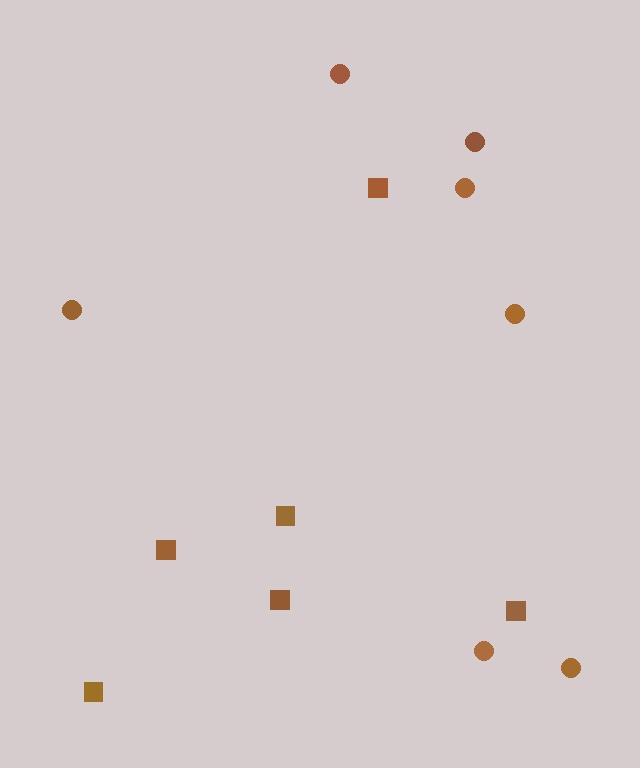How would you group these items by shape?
There are 2 groups: one group of squares (6) and one group of circles (7).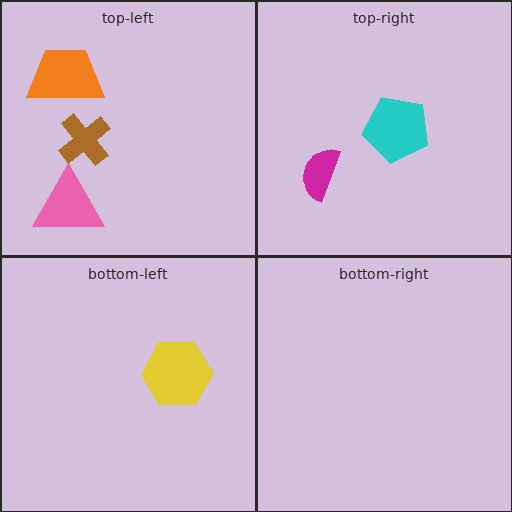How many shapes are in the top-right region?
2.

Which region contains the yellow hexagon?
The bottom-left region.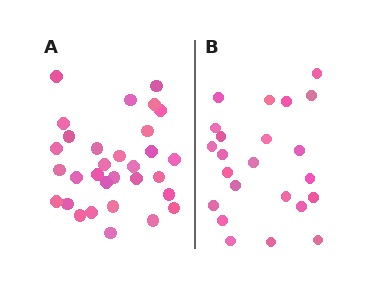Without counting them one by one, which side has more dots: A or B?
Region A (the left region) has more dots.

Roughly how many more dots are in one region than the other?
Region A has roughly 8 or so more dots than region B.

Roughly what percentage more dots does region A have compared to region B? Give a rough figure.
About 35% more.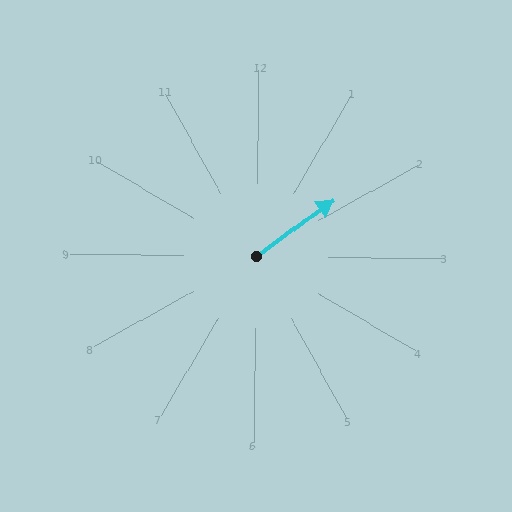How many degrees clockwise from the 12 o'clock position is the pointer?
Approximately 53 degrees.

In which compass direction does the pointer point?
Northeast.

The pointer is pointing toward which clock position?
Roughly 2 o'clock.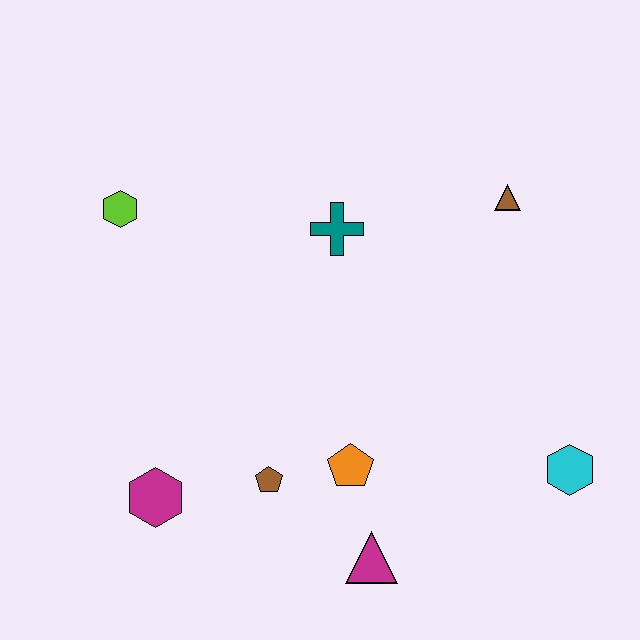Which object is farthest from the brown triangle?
The magenta hexagon is farthest from the brown triangle.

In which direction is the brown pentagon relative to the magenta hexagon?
The brown pentagon is to the right of the magenta hexagon.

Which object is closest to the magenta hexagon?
The brown pentagon is closest to the magenta hexagon.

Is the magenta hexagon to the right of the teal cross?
No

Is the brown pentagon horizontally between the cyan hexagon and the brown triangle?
No